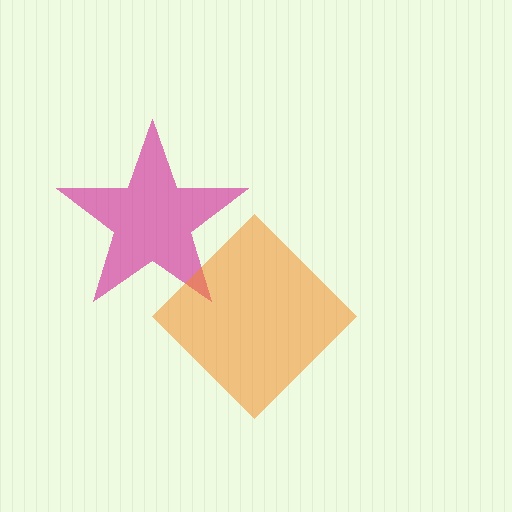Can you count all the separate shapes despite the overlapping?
Yes, there are 2 separate shapes.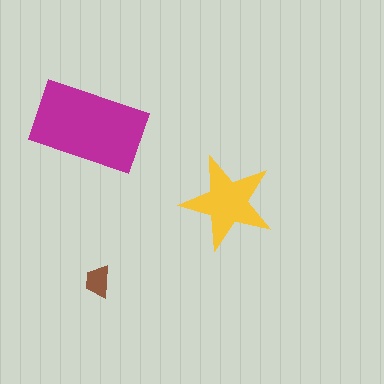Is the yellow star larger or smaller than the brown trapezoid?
Larger.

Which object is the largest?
The magenta rectangle.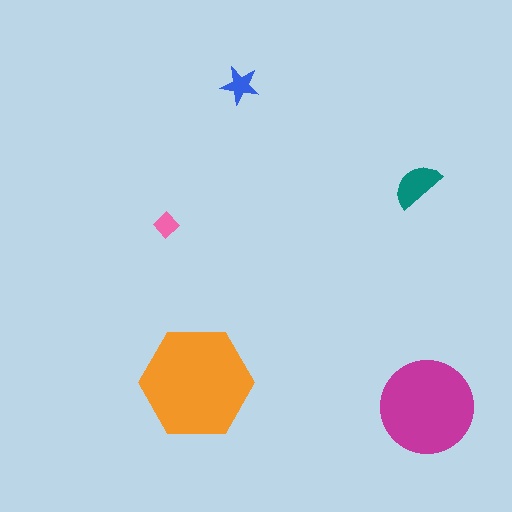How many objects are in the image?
There are 5 objects in the image.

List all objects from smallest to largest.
The pink diamond, the blue star, the teal semicircle, the magenta circle, the orange hexagon.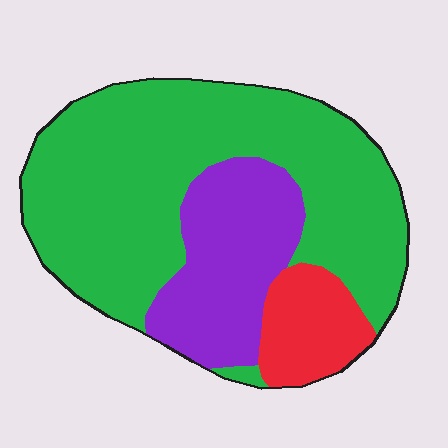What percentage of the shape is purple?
Purple covers about 25% of the shape.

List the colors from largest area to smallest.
From largest to smallest: green, purple, red.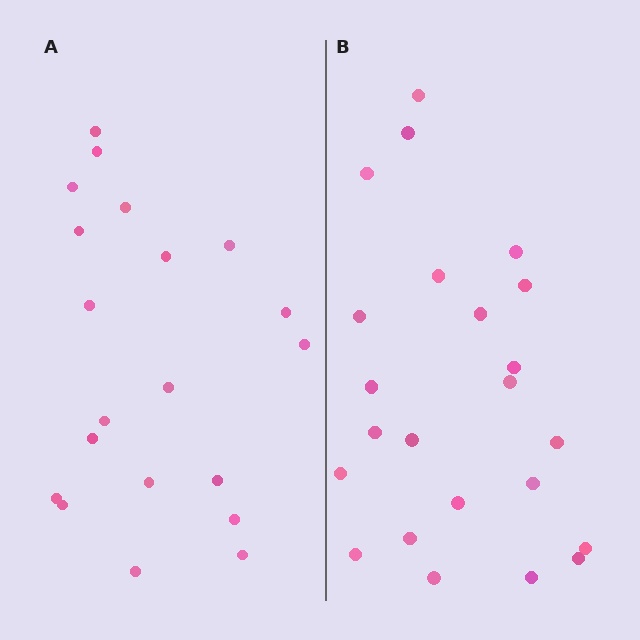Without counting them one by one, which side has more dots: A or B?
Region B (the right region) has more dots.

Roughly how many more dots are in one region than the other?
Region B has just a few more — roughly 2 or 3 more dots than region A.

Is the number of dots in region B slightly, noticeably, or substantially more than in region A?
Region B has only slightly more — the two regions are fairly close. The ratio is roughly 1.1 to 1.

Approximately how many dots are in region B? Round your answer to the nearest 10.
About 20 dots. (The exact count is 23, which rounds to 20.)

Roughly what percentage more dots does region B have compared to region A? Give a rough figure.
About 15% more.